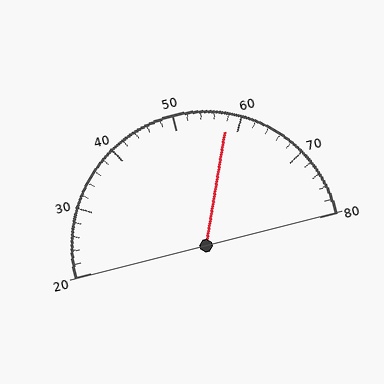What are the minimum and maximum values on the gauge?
The gauge ranges from 20 to 80.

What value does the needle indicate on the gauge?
The needle indicates approximately 58.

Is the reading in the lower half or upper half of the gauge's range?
The reading is in the upper half of the range (20 to 80).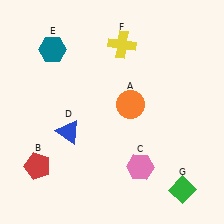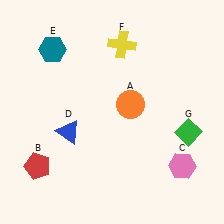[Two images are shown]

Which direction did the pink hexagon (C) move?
The pink hexagon (C) moved right.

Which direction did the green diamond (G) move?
The green diamond (G) moved up.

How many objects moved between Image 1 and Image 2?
2 objects moved between the two images.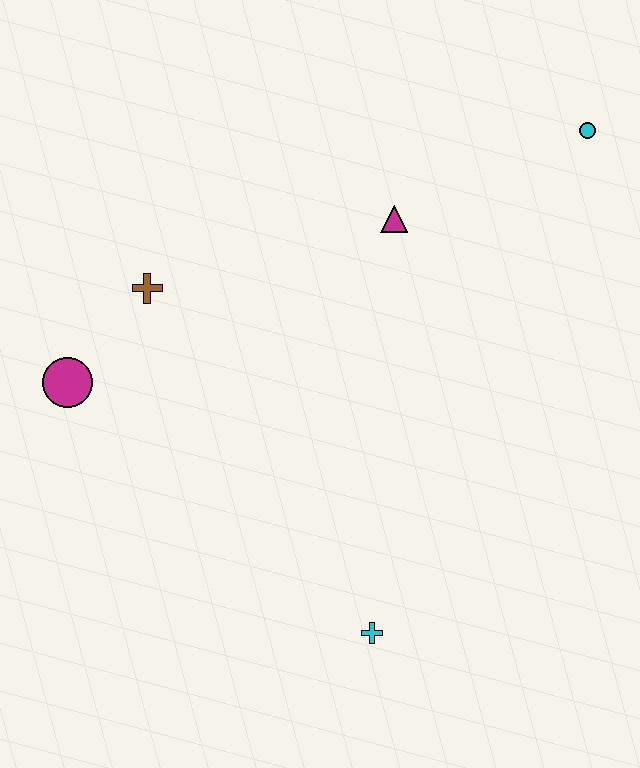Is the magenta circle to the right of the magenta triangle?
No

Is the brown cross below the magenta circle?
No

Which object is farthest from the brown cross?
The cyan circle is farthest from the brown cross.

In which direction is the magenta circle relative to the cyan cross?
The magenta circle is to the left of the cyan cross.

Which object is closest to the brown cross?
The magenta circle is closest to the brown cross.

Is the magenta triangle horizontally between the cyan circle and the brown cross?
Yes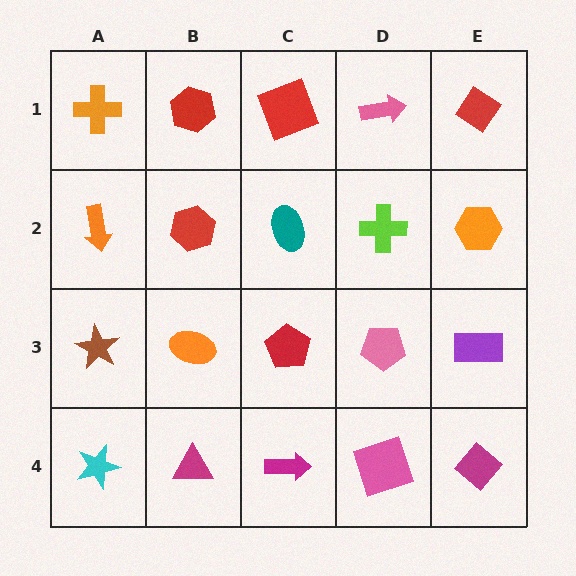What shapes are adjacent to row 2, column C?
A red square (row 1, column C), a red pentagon (row 3, column C), a red hexagon (row 2, column B), a lime cross (row 2, column D).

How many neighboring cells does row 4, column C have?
3.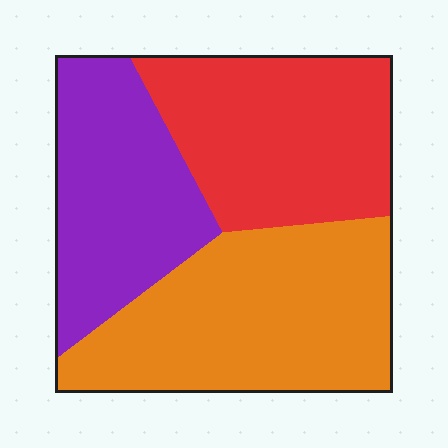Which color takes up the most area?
Orange, at roughly 40%.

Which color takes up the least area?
Purple, at roughly 30%.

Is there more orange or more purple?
Orange.